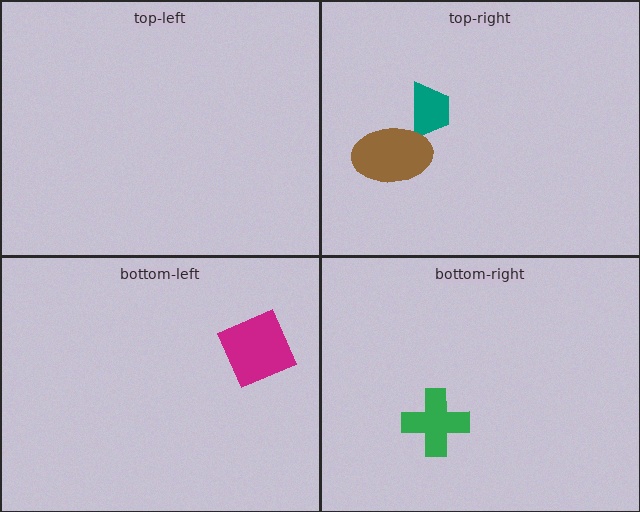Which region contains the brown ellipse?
The top-right region.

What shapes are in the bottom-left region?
The magenta square.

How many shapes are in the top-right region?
2.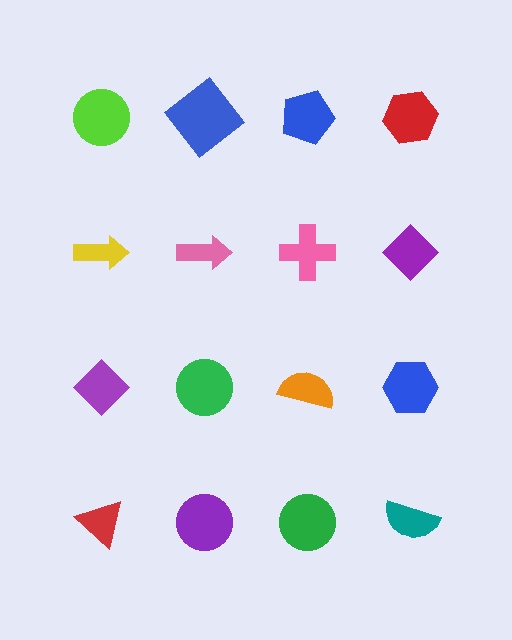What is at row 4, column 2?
A purple circle.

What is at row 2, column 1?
A yellow arrow.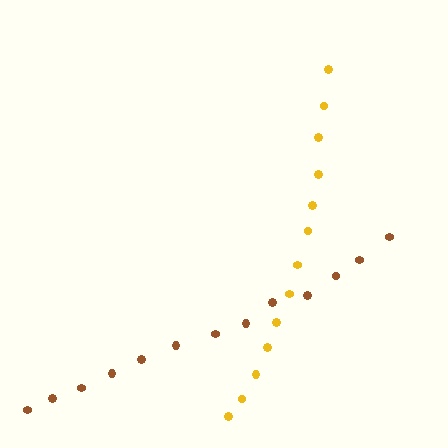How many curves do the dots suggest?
There are 2 distinct paths.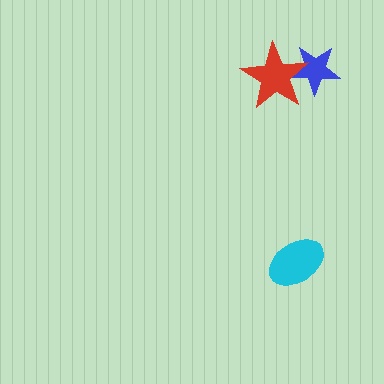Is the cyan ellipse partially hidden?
No, no other shape covers it.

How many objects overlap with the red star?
1 object overlaps with the red star.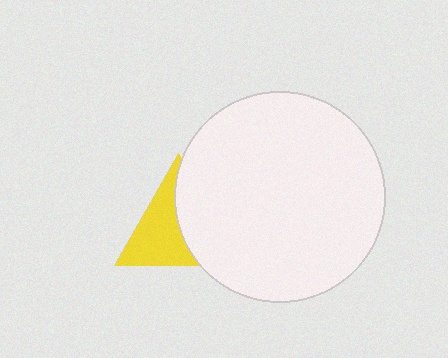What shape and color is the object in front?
The object in front is a white circle.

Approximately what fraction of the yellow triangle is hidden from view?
Roughly 48% of the yellow triangle is hidden behind the white circle.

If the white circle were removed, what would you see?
You would see the complete yellow triangle.